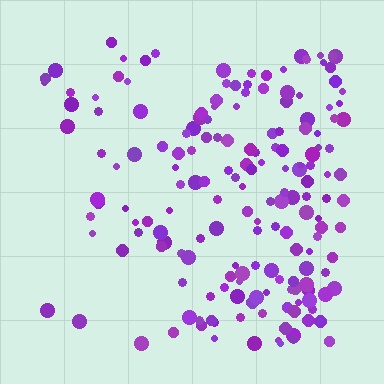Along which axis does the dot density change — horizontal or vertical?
Horizontal.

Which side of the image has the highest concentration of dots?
The right.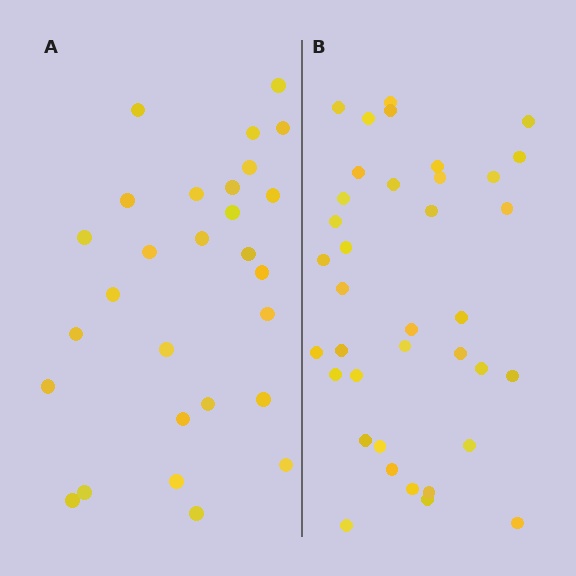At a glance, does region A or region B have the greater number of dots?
Region B (the right region) has more dots.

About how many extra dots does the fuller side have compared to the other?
Region B has roughly 8 or so more dots than region A.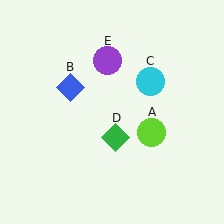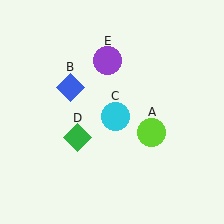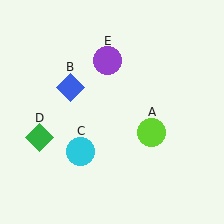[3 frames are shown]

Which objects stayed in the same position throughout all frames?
Lime circle (object A) and blue diamond (object B) and purple circle (object E) remained stationary.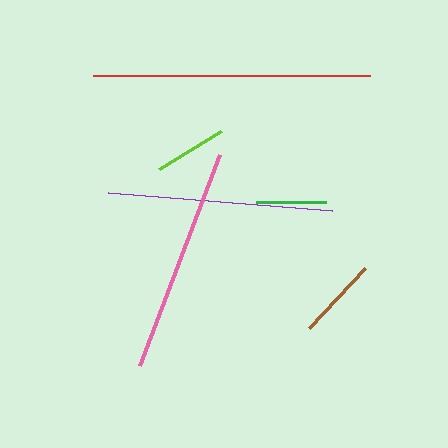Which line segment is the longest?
The red line is the longest at approximately 277 pixels.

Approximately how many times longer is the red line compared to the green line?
The red line is approximately 3.9 times the length of the green line.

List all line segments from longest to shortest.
From longest to shortest: red, purple, pink, brown, lime, green.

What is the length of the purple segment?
The purple segment is approximately 225 pixels long.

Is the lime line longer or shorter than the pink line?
The pink line is longer than the lime line.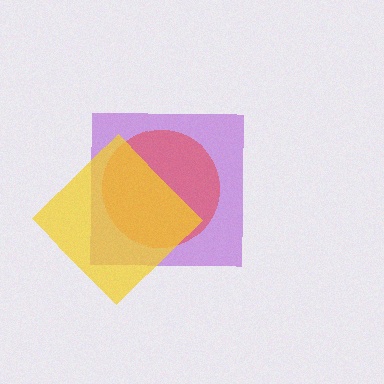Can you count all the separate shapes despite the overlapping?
Yes, there are 3 separate shapes.